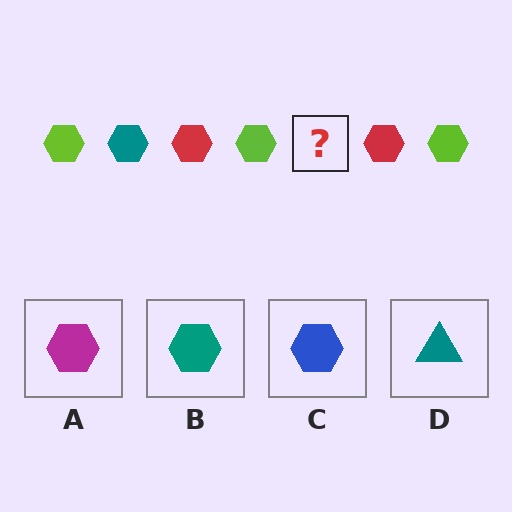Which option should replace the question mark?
Option B.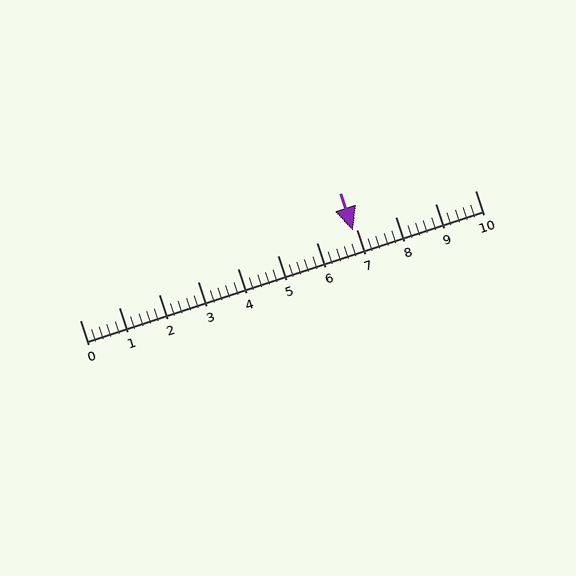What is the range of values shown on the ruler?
The ruler shows values from 0 to 10.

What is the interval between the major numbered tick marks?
The major tick marks are spaced 1 units apart.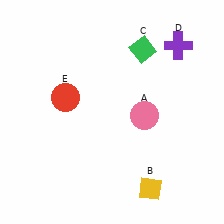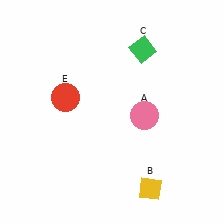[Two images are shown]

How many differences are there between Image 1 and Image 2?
There is 1 difference between the two images.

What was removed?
The purple cross (D) was removed in Image 2.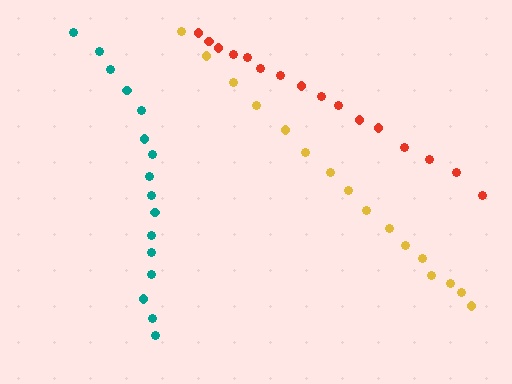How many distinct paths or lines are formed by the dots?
There are 3 distinct paths.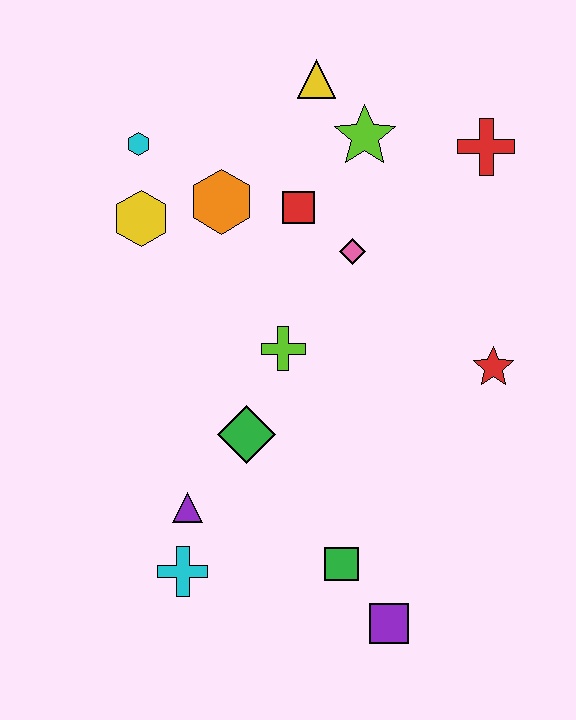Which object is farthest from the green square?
The yellow triangle is farthest from the green square.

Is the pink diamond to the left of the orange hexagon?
No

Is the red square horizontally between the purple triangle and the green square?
Yes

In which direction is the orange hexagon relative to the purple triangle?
The orange hexagon is above the purple triangle.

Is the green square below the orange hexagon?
Yes